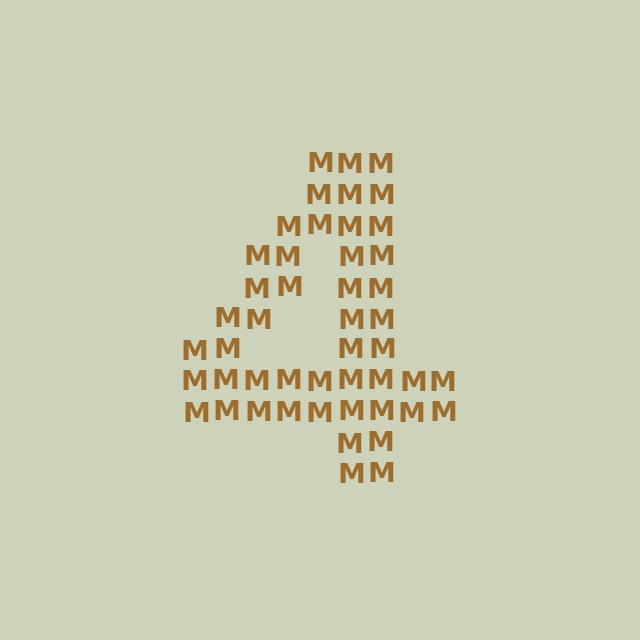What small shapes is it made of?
It is made of small letter M's.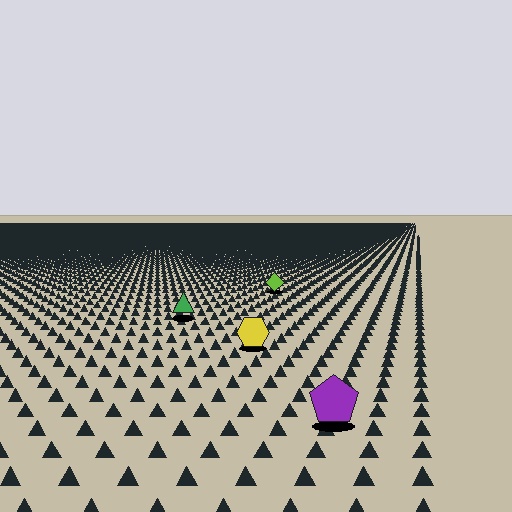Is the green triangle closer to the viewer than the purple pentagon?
No. The purple pentagon is closer — you can tell from the texture gradient: the ground texture is coarser near it.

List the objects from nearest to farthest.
From nearest to farthest: the purple pentagon, the yellow hexagon, the green triangle, the lime diamond.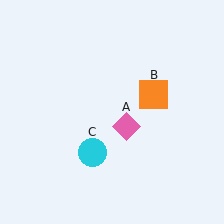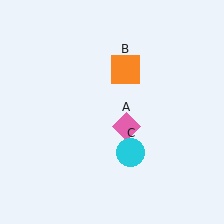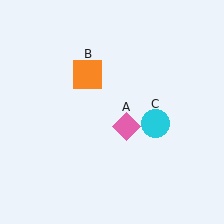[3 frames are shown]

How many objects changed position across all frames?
2 objects changed position: orange square (object B), cyan circle (object C).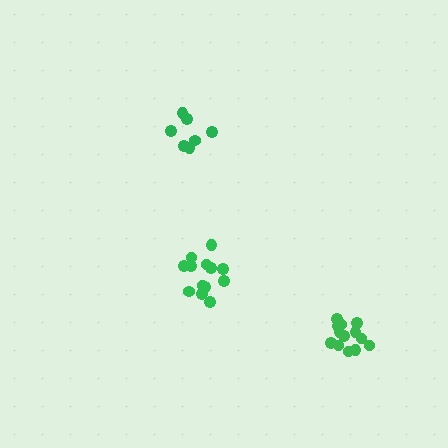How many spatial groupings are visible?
There are 3 spatial groupings.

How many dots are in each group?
Group 1: 7 dots, Group 2: 13 dots, Group 3: 13 dots (33 total).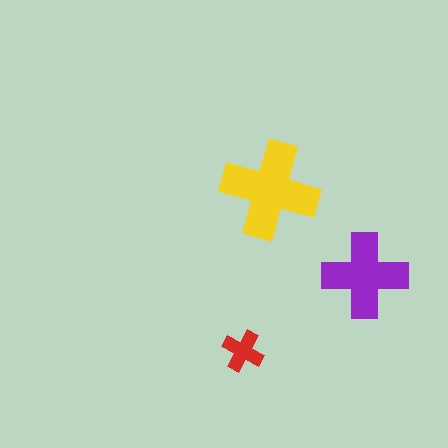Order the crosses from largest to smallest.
the yellow one, the purple one, the red one.